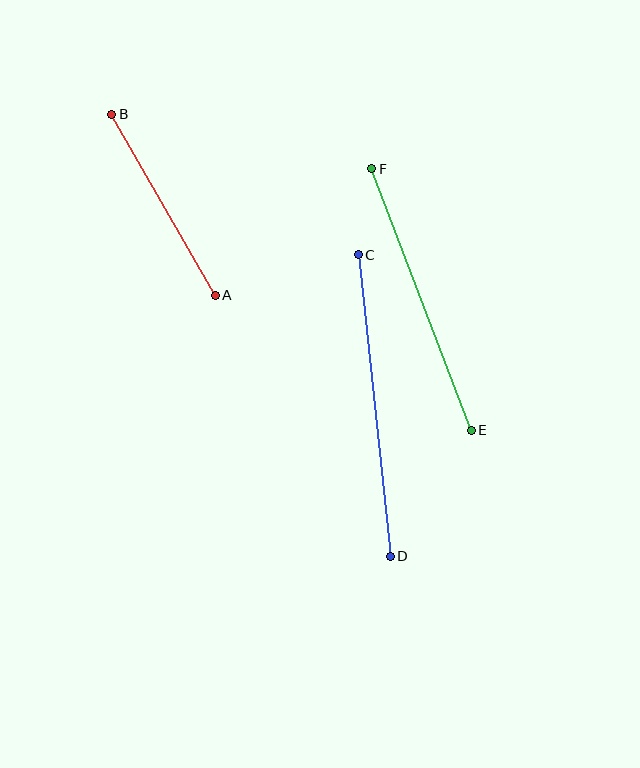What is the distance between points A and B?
The distance is approximately 209 pixels.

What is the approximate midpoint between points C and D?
The midpoint is at approximately (374, 405) pixels.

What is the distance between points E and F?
The distance is approximately 280 pixels.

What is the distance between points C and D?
The distance is approximately 303 pixels.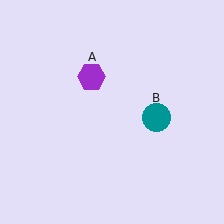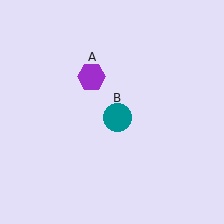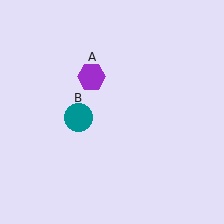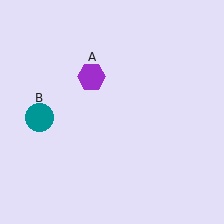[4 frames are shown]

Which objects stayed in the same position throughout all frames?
Purple hexagon (object A) remained stationary.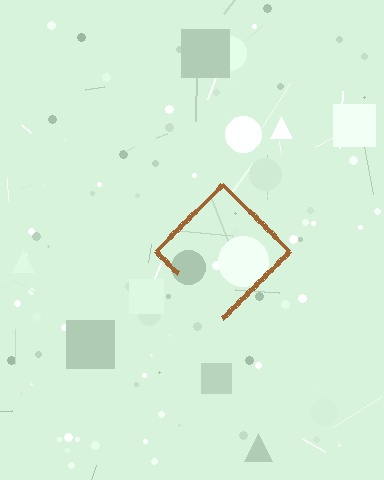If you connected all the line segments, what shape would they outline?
They would outline a diamond.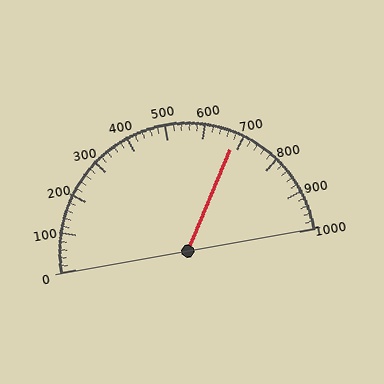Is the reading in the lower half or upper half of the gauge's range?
The reading is in the upper half of the range (0 to 1000).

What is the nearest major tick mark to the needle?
The nearest major tick mark is 700.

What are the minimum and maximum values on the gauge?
The gauge ranges from 0 to 1000.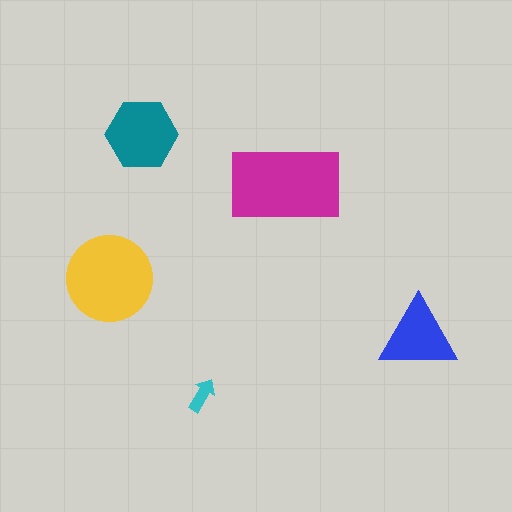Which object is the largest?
The magenta rectangle.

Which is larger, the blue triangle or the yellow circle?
The yellow circle.